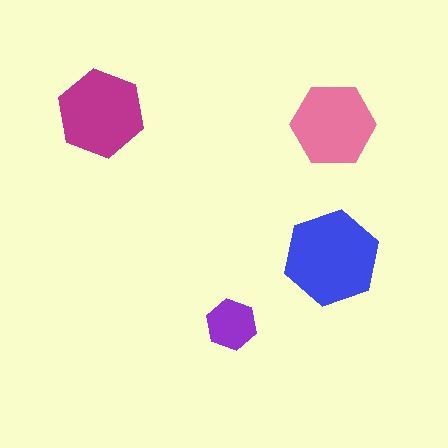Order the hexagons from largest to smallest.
the blue one, the magenta one, the pink one, the purple one.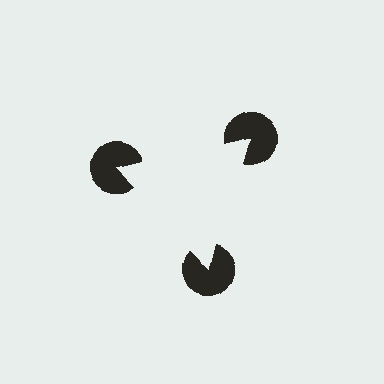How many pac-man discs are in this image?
There are 3 — one at each vertex of the illusory triangle.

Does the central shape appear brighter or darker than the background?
It typically appears slightly brighter than the background, even though no actual brightness change is drawn.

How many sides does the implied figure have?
3 sides.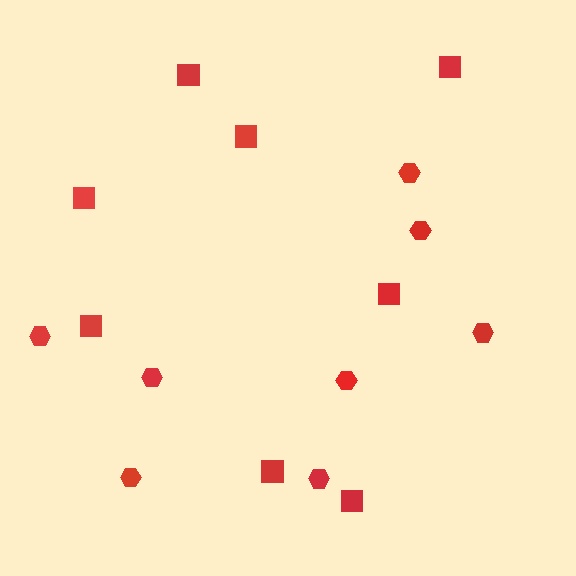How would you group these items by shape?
There are 2 groups: one group of hexagons (8) and one group of squares (8).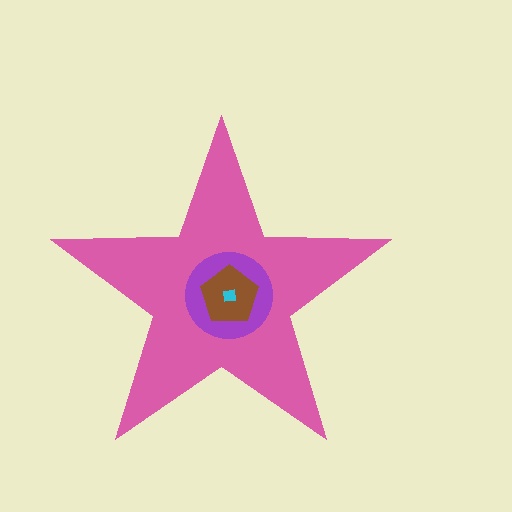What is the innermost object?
The cyan square.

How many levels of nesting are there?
4.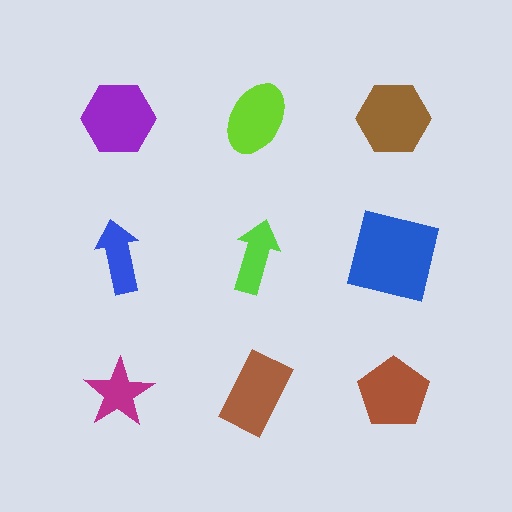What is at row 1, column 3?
A brown hexagon.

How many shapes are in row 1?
3 shapes.